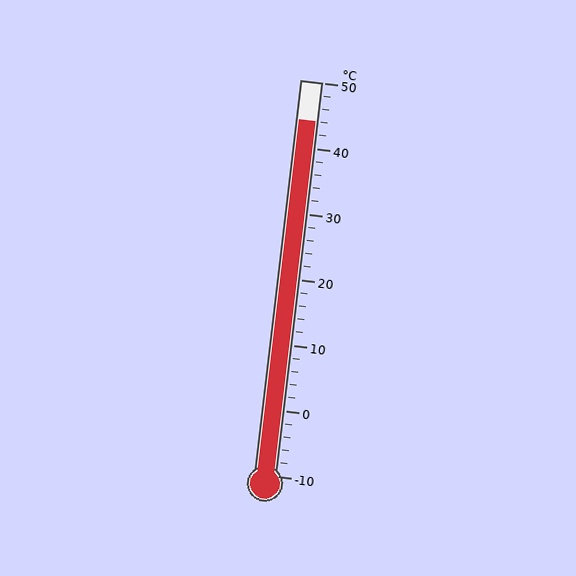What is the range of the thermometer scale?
The thermometer scale ranges from -10°C to 50°C.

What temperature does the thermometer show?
The thermometer shows approximately 44°C.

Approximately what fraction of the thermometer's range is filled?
The thermometer is filled to approximately 90% of its range.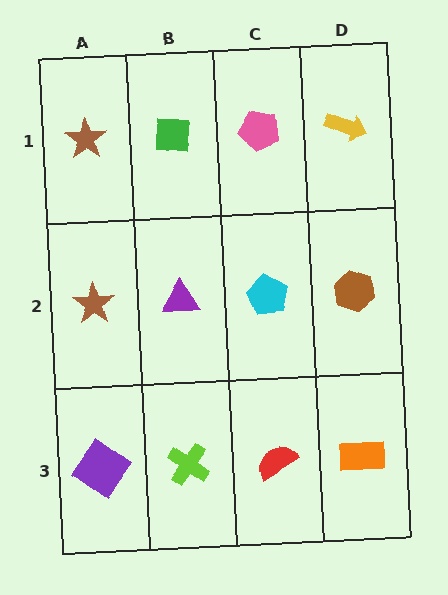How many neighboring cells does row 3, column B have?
3.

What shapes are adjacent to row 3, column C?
A cyan pentagon (row 2, column C), a lime cross (row 3, column B), an orange rectangle (row 3, column D).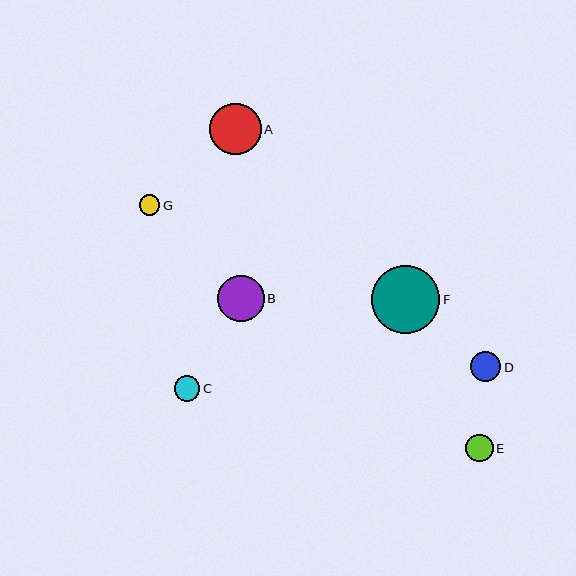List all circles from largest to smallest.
From largest to smallest: F, A, B, D, E, C, G.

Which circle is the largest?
Circle F is the largest with a size of approximately 68 pixels.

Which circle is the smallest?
Circle G is the smallest with a size of approximately 21 pixels.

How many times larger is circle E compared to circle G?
Circle E is approximately 1.3 times the size of circle G.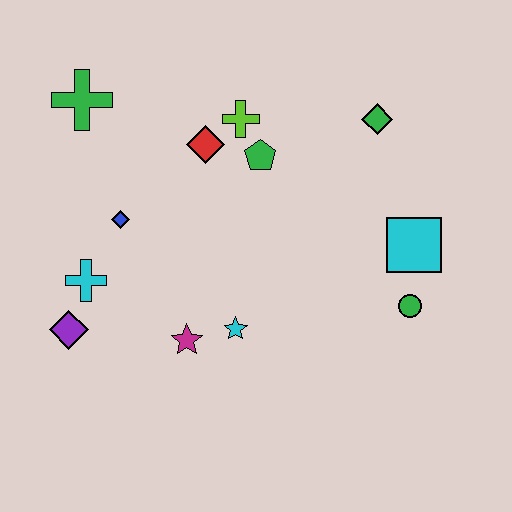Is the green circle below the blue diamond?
Yes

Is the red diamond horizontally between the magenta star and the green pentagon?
Yes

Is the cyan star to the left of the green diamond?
Yes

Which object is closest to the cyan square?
The green circle is closest to the cyan square.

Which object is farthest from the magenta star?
The green diamond is farthest from the magenta star.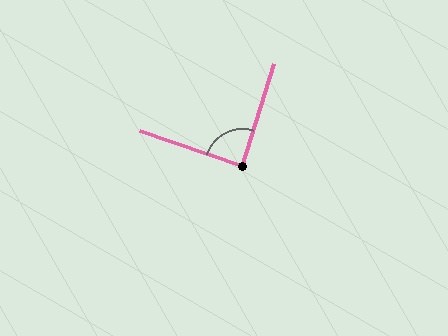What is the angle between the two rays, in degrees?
Approximately 88 degrees.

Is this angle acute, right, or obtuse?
It is approximately a right angle.